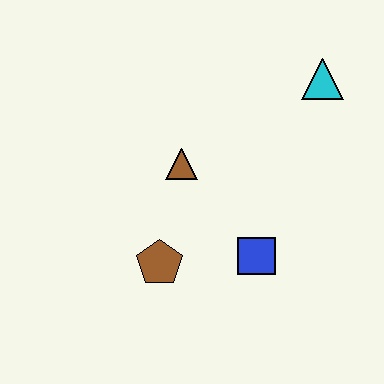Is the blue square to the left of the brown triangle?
No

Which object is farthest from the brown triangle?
The cyan triangle is farthest from the brown triangle.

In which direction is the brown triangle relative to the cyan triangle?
The brown triangle is to the left of the cyan triangle.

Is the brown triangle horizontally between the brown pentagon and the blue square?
Yes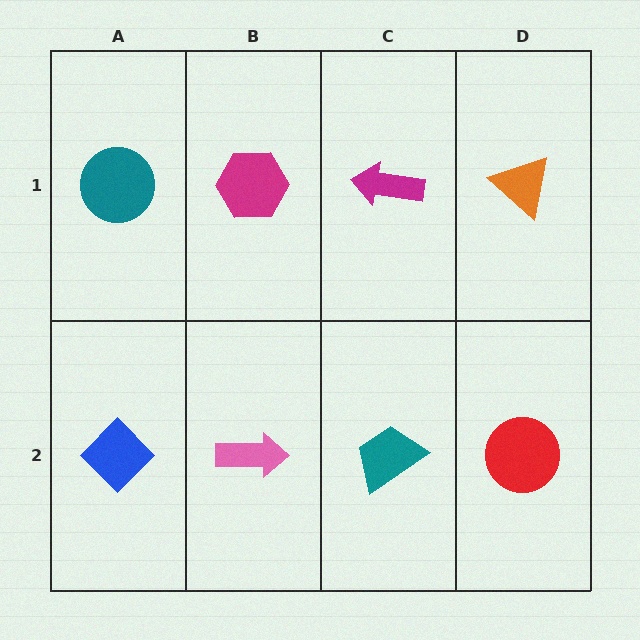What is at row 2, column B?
A pink arrow.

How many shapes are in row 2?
4 shapes.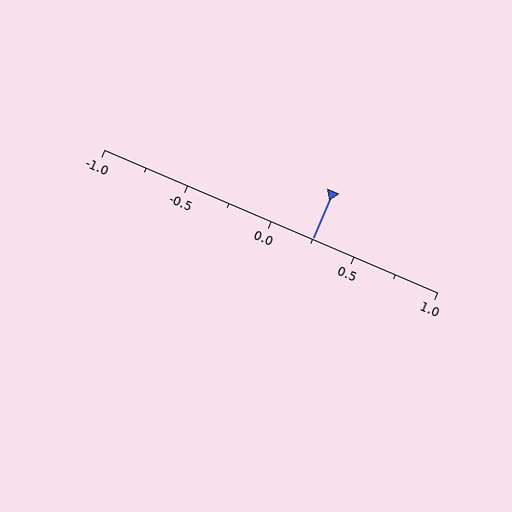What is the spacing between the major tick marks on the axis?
The major ticks are spaced 0.5 apart.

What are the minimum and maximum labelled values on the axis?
The axis runs from -1.0 to 1.0.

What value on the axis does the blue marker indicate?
The marker indicates approximately 0.25.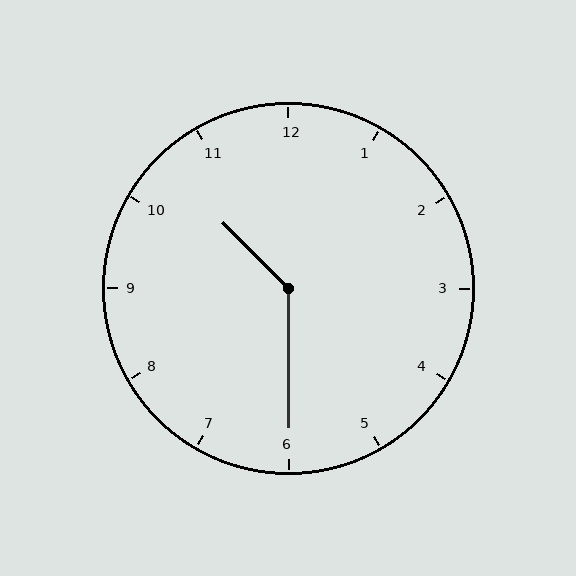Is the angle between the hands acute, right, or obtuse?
It is obtuse.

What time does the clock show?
10:30.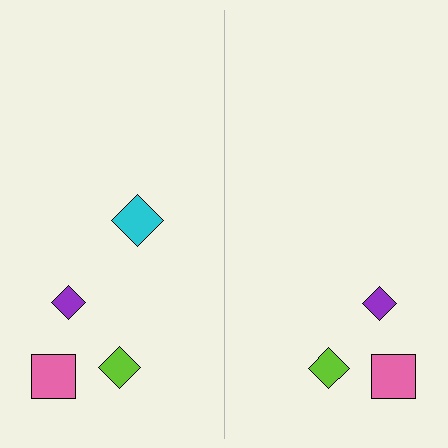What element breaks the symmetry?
A cyan diamond is missing from the right side.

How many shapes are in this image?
There are 7 shapes in this image.